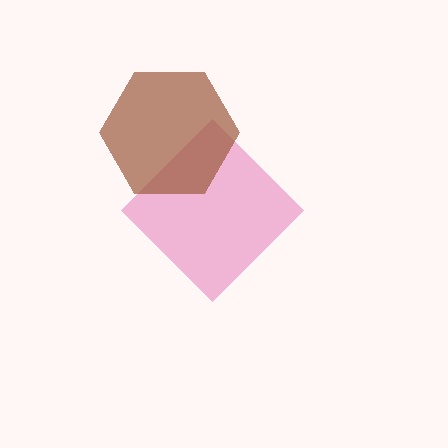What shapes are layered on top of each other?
The layered shapes are: a pink diamond, a brown hexagon.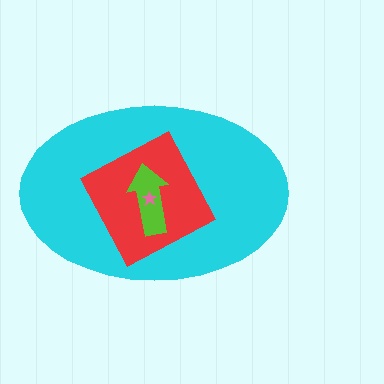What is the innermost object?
The pink star.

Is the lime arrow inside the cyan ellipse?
Yes.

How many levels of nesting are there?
4.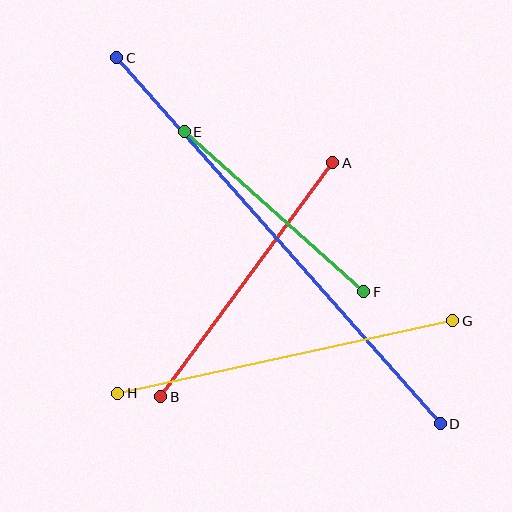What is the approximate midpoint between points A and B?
The midpoint is at approximately (247, 280) pixels.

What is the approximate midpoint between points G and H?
The midpoint is at approximately (285, 357) pixels.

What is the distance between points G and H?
The distance is approximately 343 pixels.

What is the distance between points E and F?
The distance is approximately 240 pixels.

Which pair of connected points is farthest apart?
Points C and D are farthest apart.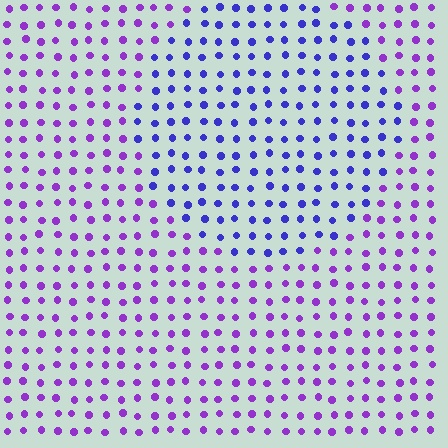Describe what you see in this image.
The image is filled with small purple elements in a uniform arrangement. A circle-shaped region is visible where the elements are tinted to a slightly different hue, forming a subtle color boundary.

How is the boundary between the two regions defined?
The boundary is defined purely by a slight shift in hue (about 36 degrees). Spacing, size, and orientation are identical on both sides.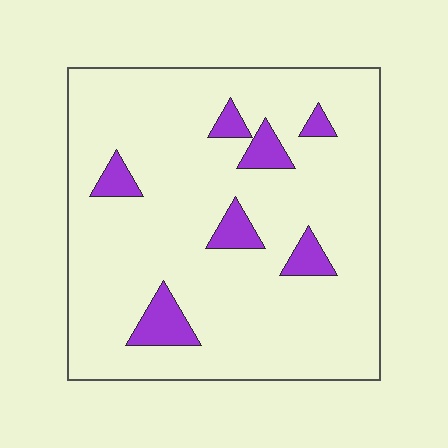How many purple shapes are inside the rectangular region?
7.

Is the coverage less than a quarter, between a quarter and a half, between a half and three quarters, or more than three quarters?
Less than a quarter.